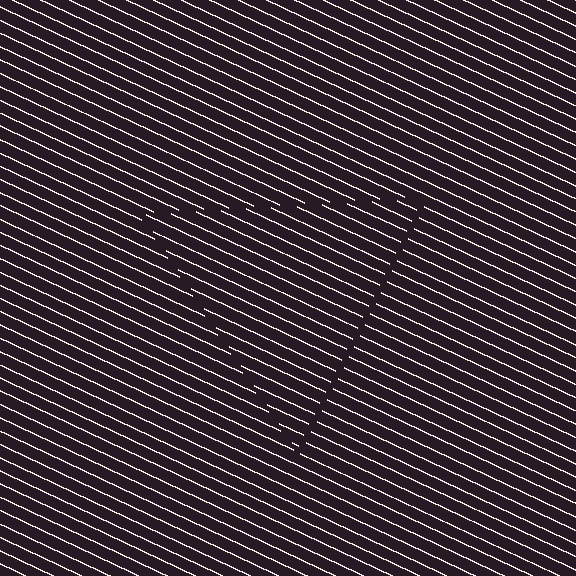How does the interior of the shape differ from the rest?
The interior of the shape contains the same grating, shifted by half a period — the contour is defined by the phase discontinuity where line-ends from the inner and outer gratings abut.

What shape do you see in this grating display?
An illusory triangle. The interior of the shape contains the same grating, shifted by half a period — the contour is defined by the phase discontinuity where line-ends from the inner and outer gratings abut.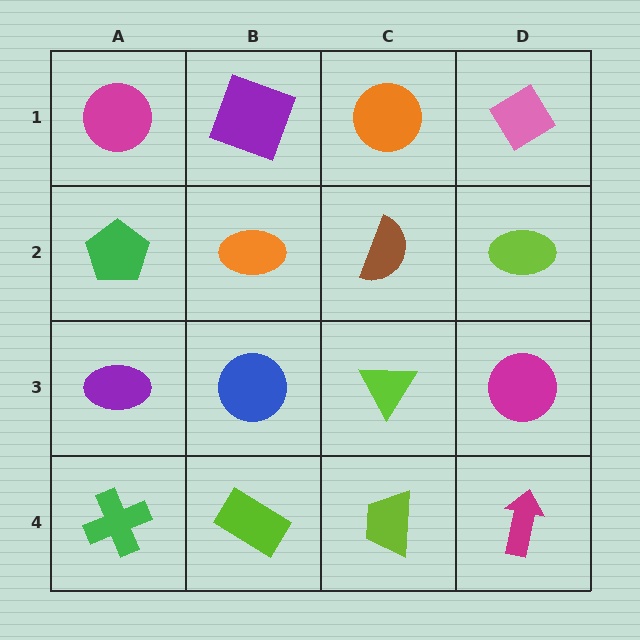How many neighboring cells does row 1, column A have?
2.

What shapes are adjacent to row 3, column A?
A green pentagon (row 2, column A), a green cross (row 4, column A), a blue circle (row 3, column B).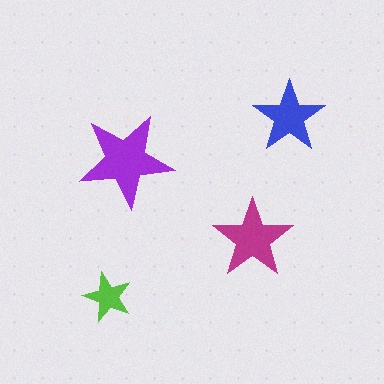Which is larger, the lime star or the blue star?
The blue one.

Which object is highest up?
The blue star is topmost.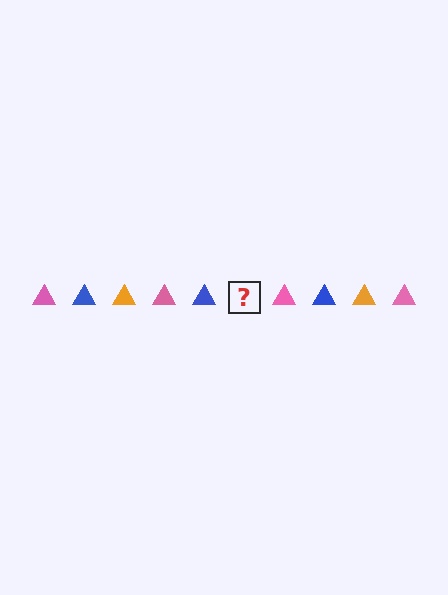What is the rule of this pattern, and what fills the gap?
The rule is that the pattern cycles through pink, blue, orange triangles. The gap should be filled with an orange triangle.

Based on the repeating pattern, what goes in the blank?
The blank should be an orange triangle.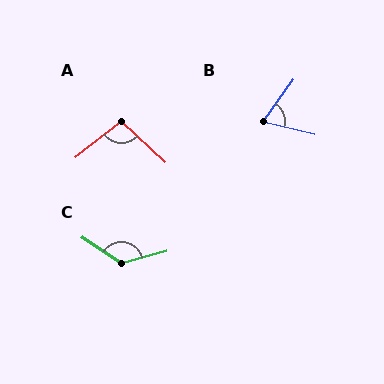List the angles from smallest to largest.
B (68°), A (100°), C (131°).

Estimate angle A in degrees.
Approximately 100 degrees.